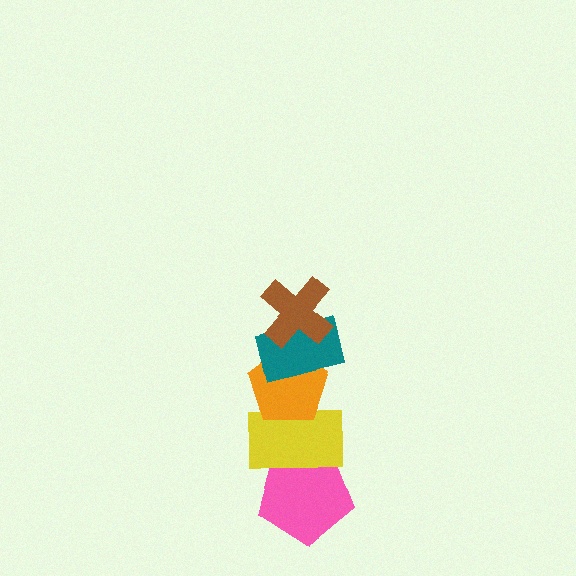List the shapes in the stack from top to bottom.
From top to bottom: the brown cross, the teal rectangle, the orange pentagon, the yellow rectangle, the pink pentagon.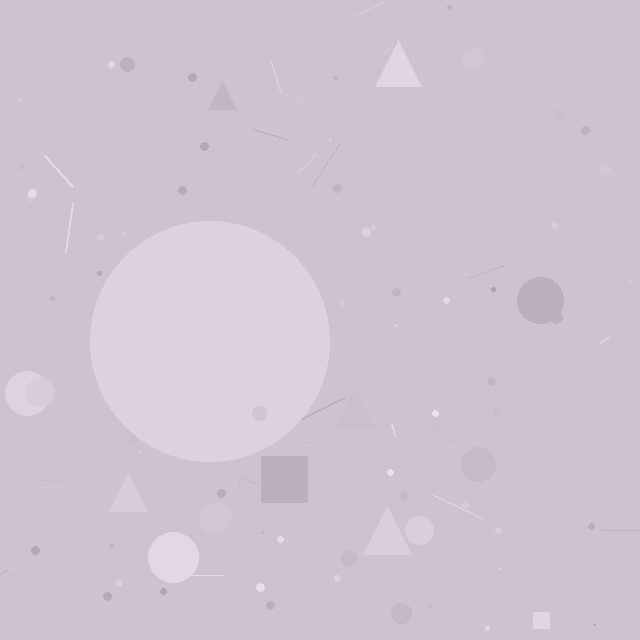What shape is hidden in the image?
A circle is hidden in the image.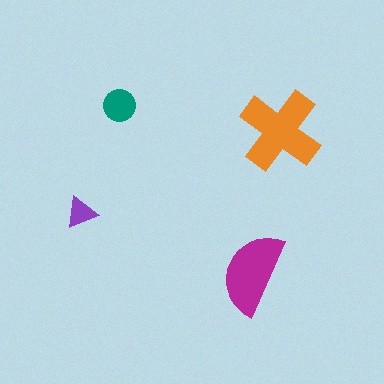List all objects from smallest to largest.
The purple triangle, the teal circle, the magenta semicircle, the orange cross.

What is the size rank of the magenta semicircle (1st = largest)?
2nd.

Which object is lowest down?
The magenta semicircle is bottommost.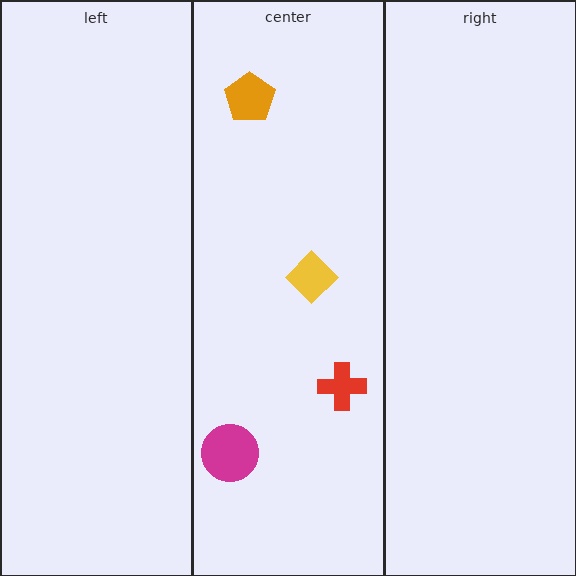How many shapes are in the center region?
4.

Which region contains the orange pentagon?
The center region.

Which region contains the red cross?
The center region.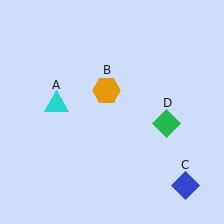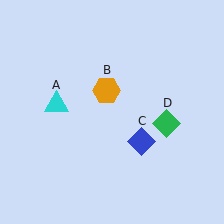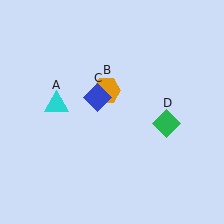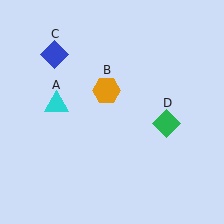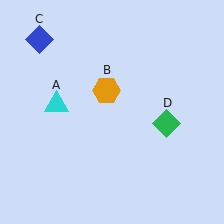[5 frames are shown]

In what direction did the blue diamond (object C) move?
The blue diamond (object C) moved up and to the left.